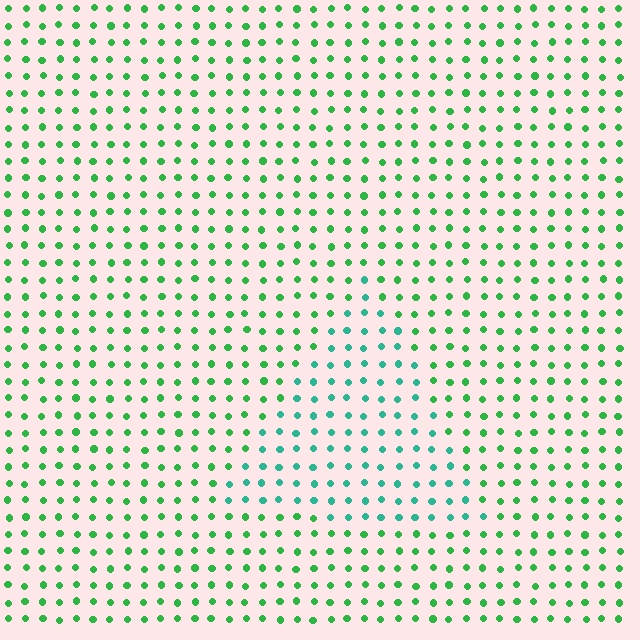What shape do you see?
I see a triangle.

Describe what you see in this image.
The image is filled with small green elements in a uniform arrangement. A triangle-shaped region is visible where the elements are tinted to a slightly different hue, forming a subtle color boundary.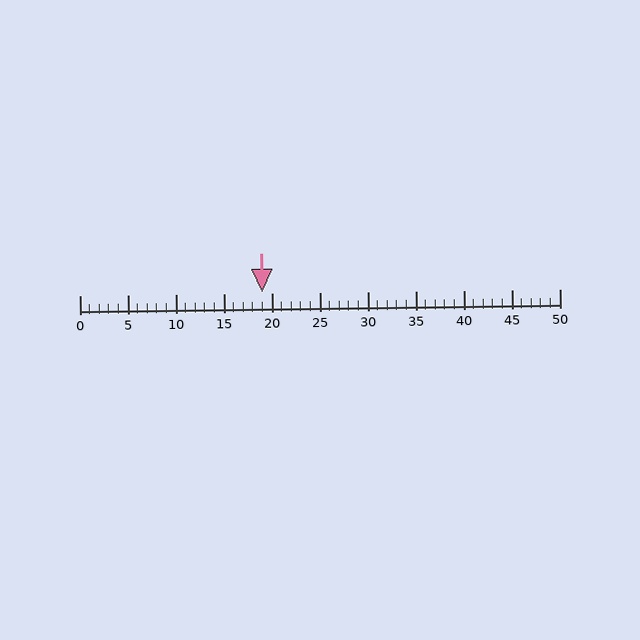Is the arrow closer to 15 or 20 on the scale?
The arrow is closer to 20.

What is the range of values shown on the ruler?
The ruler shows values from 0 to 50.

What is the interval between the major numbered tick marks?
The major tick marks are spaced 5 units apart.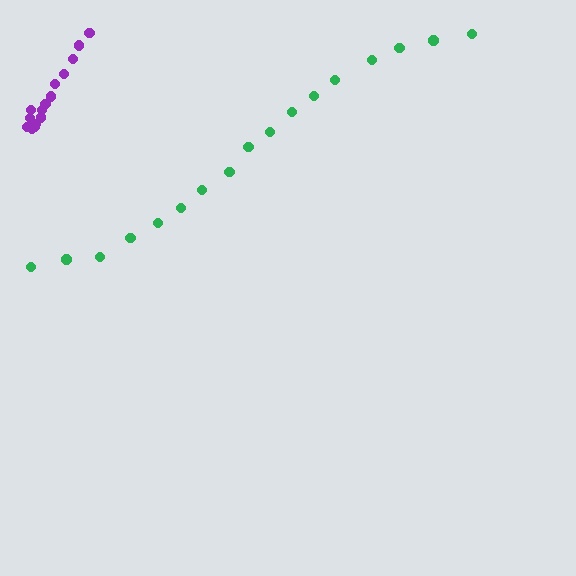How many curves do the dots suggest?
There are 2 distinct paths.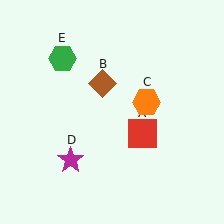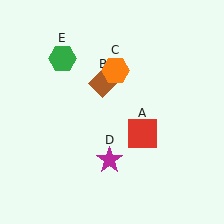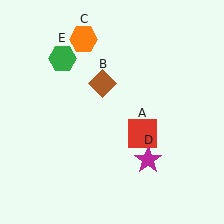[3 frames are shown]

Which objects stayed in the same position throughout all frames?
Red square (object A) and brown diamond (object B) and green hexagon (object E) remained stationary.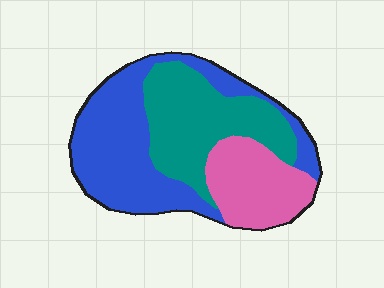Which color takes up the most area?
Blue, at roughly 45%.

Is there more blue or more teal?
Blue.